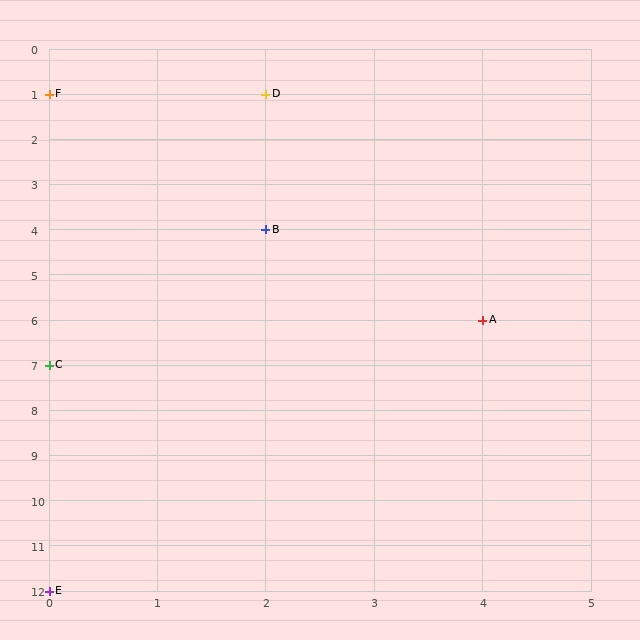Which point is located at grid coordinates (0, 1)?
Point F is at (0, 1).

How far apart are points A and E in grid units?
Points A and E are 4 columns and 6 rows apart (about 7.2 grid units diagonally).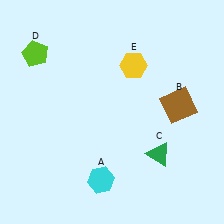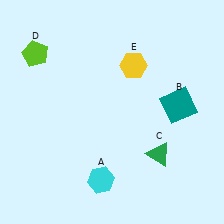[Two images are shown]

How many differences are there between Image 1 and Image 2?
There is 1 difference between the two images.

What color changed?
The square (B) changed from brown in Image 1 to teal in Image 2.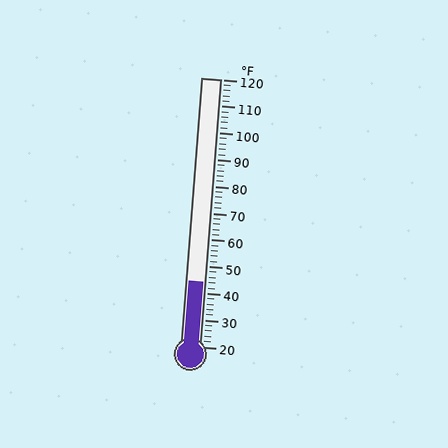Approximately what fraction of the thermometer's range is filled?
The thermometer is filled to approximately 25% of its range.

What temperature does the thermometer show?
The thermometer shows approximately 44°F.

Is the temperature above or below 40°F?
The temperature is above 40°F.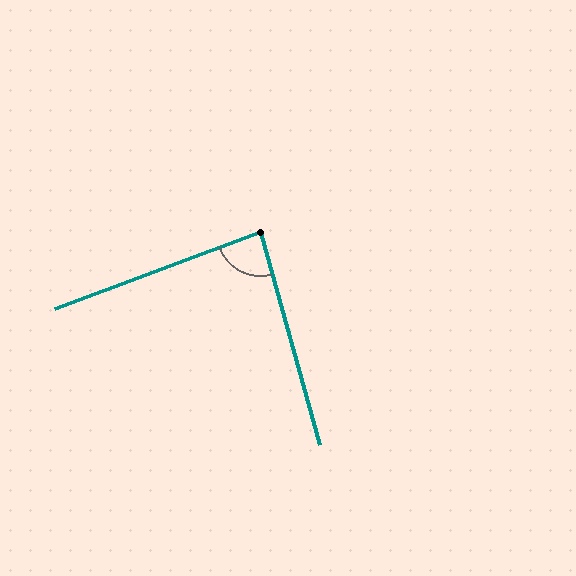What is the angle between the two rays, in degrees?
Approximately 85 degrees.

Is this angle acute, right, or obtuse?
It is approximately a right angle.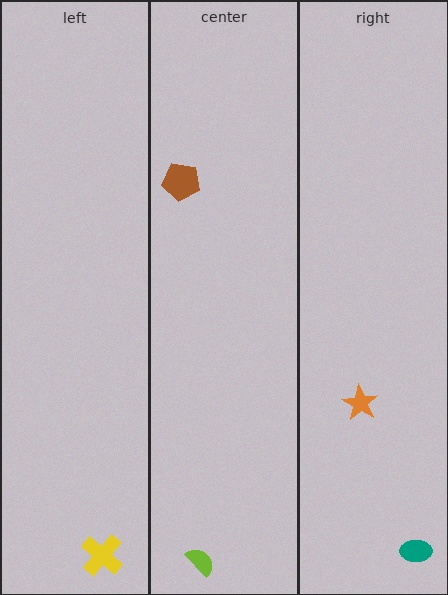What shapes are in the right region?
The teal ellipse, the orange star.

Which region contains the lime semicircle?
The center region.